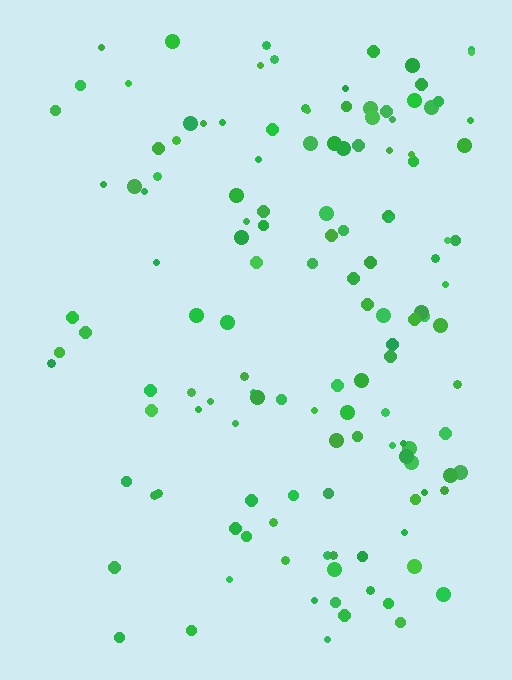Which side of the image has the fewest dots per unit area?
The left.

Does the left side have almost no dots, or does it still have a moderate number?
Still a moderate number, just noticeably fewer than the right.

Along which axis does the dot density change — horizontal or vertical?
Horizontal.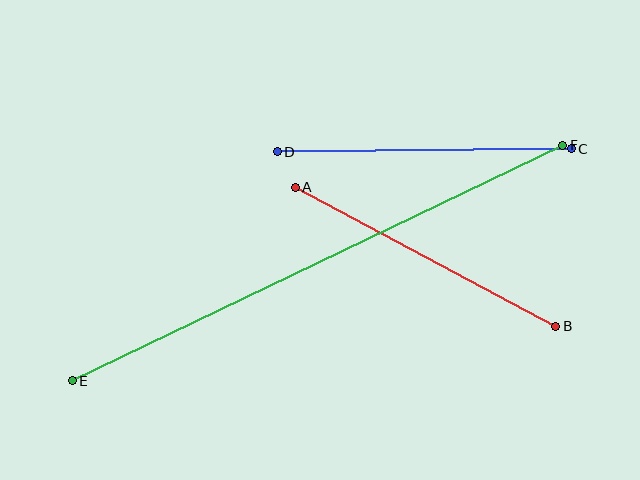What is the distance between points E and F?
The distance is approximately 544 pixels.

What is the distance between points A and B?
The distance is approximately 295 pixels.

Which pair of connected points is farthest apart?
Points E and F are farthest apart.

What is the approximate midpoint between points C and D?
The midpoint is at approximately (424, 150) pixels.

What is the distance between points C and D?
The distance is approximately 294 pixels.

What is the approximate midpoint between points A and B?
The midpoint is at approximately (425, 257) pixels.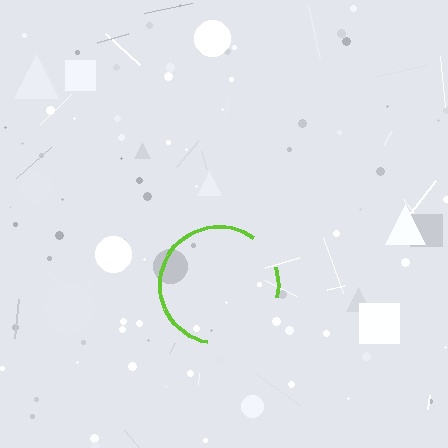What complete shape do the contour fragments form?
The contour fragments form a circle.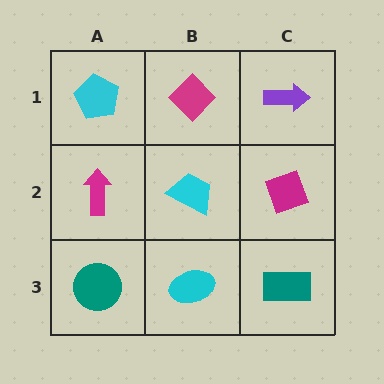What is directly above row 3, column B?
A cyan trapezoid.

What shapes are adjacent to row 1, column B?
A cyan trapezoid (row 2, column B), a cyan pentagon (row 1, column A), a purple arrow (row 1, column C).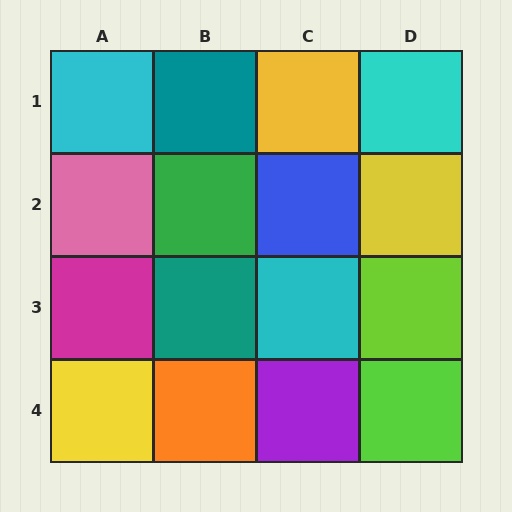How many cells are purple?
1 cell is purple.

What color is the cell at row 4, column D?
Lime.